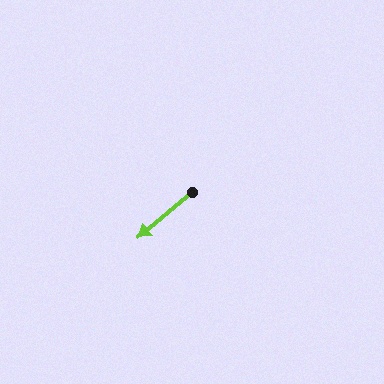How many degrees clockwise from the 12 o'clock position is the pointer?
Approximately 229 degrees.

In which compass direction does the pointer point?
Southwest.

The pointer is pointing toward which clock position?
Roughly 8 o'clock.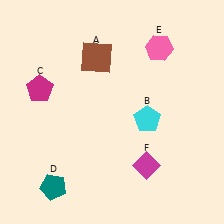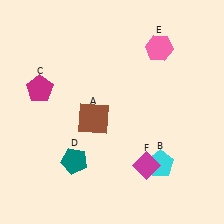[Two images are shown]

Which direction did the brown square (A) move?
The brown square (A) moved down.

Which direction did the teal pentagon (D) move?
The teal pentagon (D) moved up.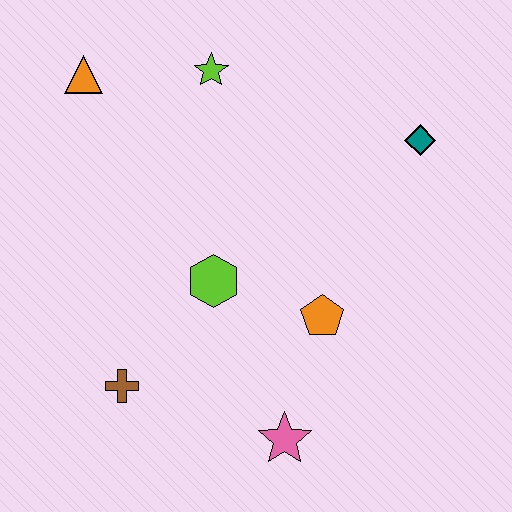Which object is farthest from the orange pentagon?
The orange triangle is farthest from the orange pentagon.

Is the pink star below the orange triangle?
Yes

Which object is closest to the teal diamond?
The orange pentagon is closest to the teal diamond.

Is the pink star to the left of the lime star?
No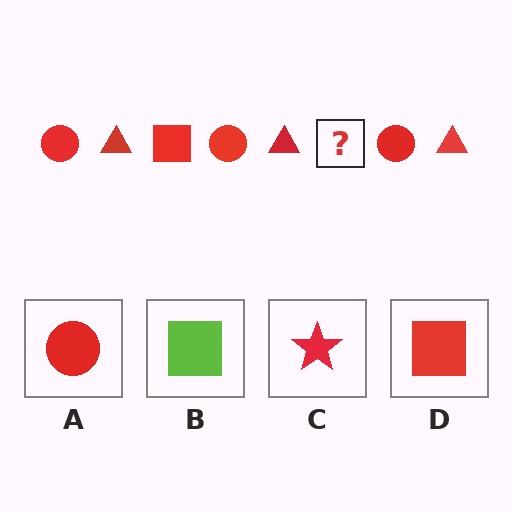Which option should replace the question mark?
Option D.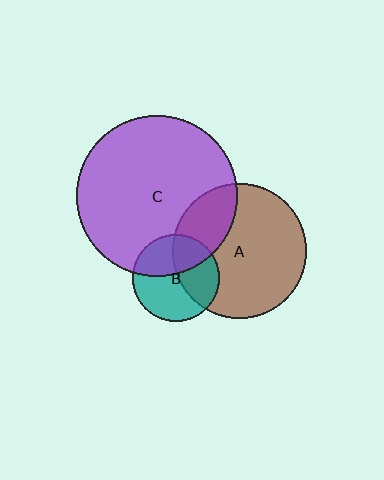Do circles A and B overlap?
Yes.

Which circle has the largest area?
Circle C (purple).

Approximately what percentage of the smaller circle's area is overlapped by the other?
Approximately 40%.